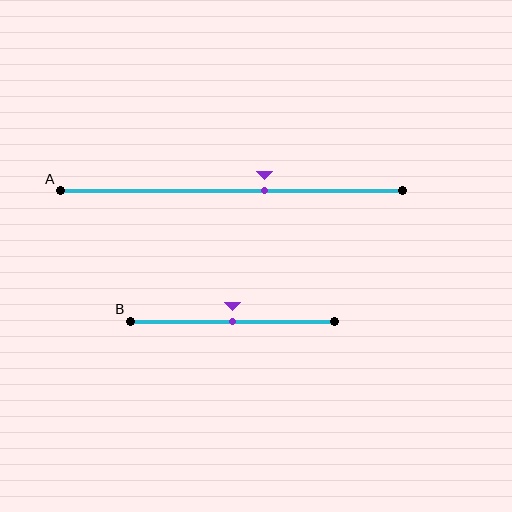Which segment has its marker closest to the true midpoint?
Segment B has its marker closest to the true midpoint.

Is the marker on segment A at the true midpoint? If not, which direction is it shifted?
No, the marker on segment A is shifted to the right by about 10% of the segment length.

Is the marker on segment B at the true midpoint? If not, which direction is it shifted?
Yes, the marker on segment B is at the true midpoint.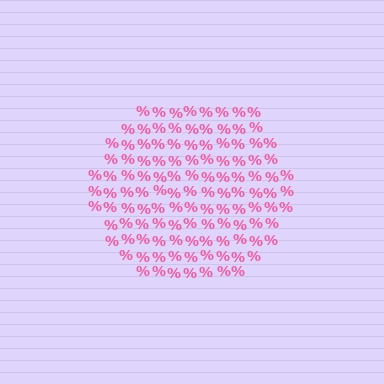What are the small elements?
The small elements are percent signs.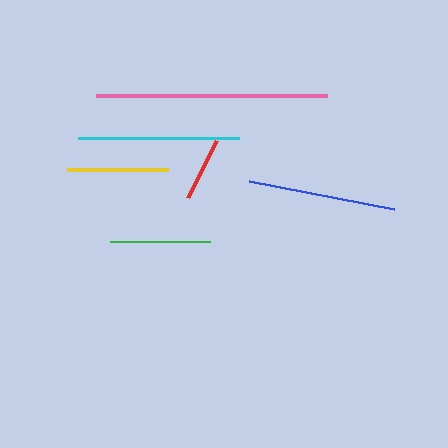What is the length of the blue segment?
The blue segment is approximately 147 pixels long.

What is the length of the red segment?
The red segment is approximately 64 pixels long.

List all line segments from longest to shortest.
From longest to shortest: pink, cyan, blue, yellow, green, red.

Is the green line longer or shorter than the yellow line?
The yellow line is longer than the green line.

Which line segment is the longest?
The pink line is the longest at approximately 231 pixels.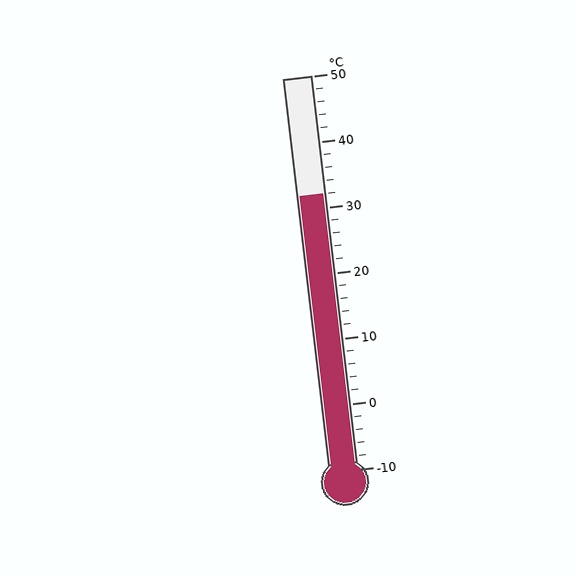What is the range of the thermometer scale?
The thermometer scale ranges from -10°C to 50°C.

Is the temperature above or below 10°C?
The temperature is above 10°C.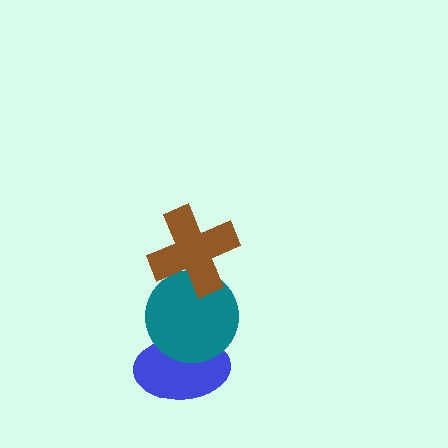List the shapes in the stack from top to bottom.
From top to bottom: the brown cross, the teal circle, the blue ellipse.